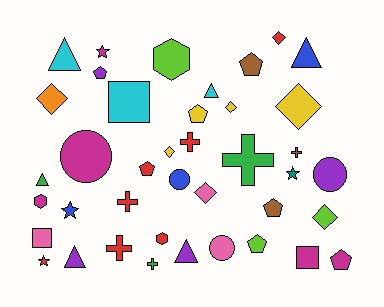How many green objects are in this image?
There are 3 green objects.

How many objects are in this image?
There are 40 objects.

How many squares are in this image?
There are 3 squares.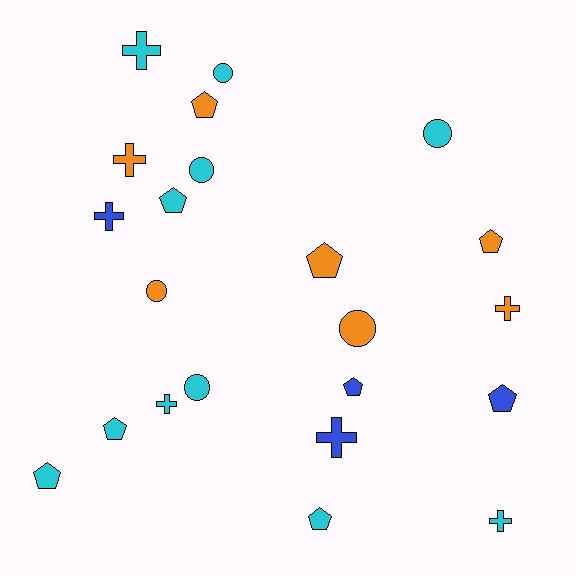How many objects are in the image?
There are 22 objects.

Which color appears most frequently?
Cyan, with 11 objects.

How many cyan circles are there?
There are 4 cyan circles.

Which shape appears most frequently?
Pentagon, with 9 objects.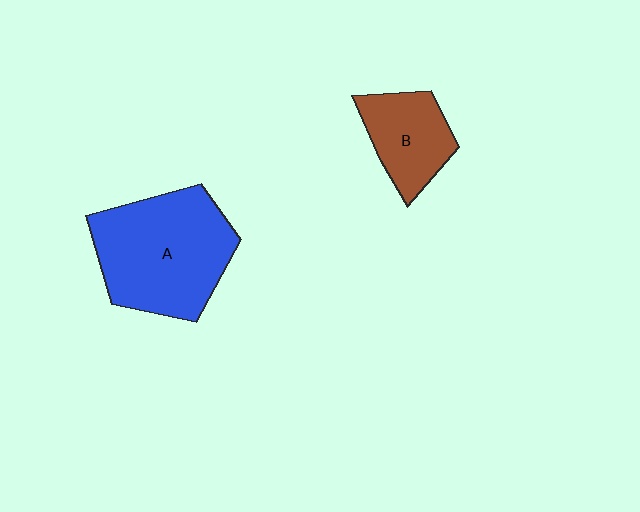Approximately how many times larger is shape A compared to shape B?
Approximately 2.0 times.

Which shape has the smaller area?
Shape B (brown).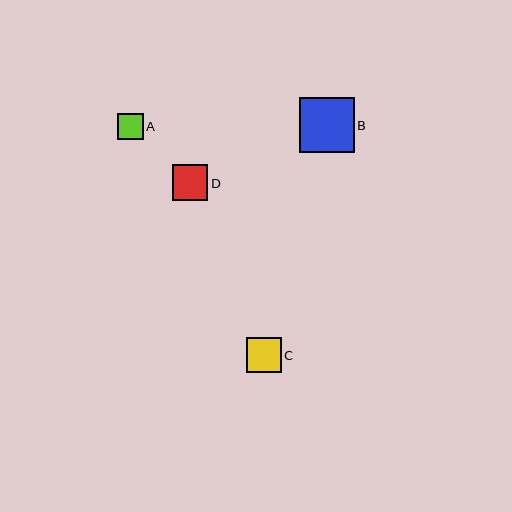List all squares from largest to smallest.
From largest to smallest: B, D, C, A.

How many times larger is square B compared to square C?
Square B is approximately 1.6 times the size of square C.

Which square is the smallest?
Square A is the smallest with a size of approximately 25 pixels.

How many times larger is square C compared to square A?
Square C is approximately 1.4 times the size of square A.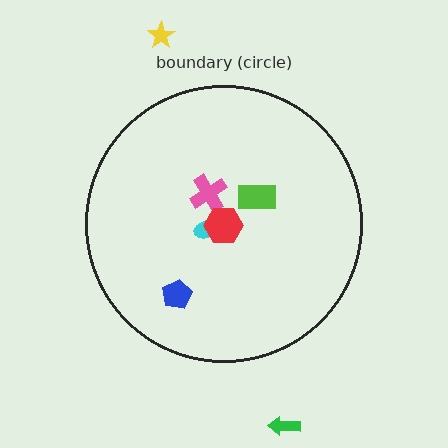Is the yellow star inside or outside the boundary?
Outside.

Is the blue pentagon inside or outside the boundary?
Inside.